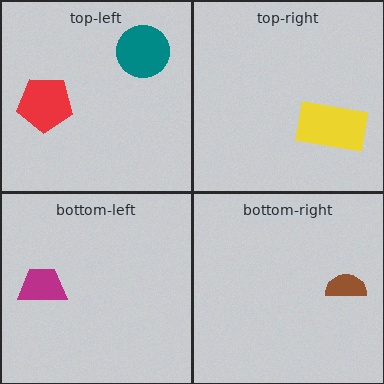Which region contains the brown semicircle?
The bottom-right region.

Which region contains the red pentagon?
The top-left region.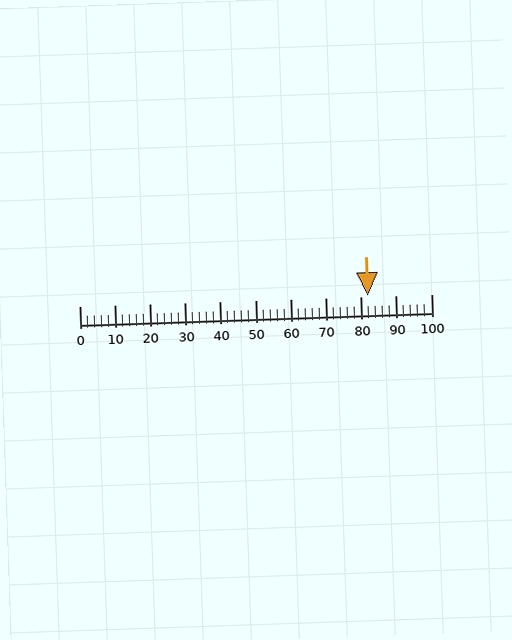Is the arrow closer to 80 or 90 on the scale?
The arrow is closer to 80.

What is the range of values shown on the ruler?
The ruler shows values from 0 to 100.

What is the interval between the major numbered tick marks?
The major tick marks are spaced 10 units apart.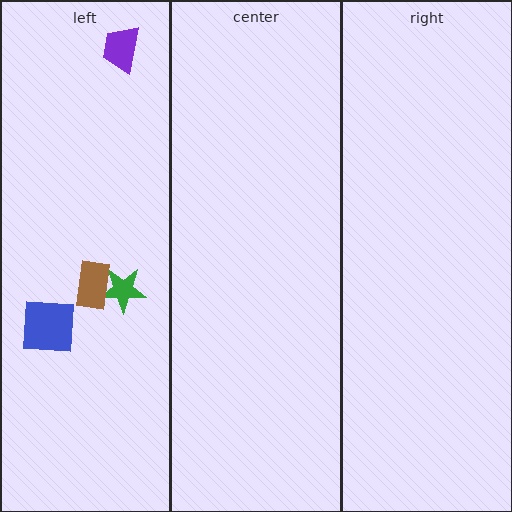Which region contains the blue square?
The left region.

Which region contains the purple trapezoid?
The left region.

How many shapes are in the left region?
4.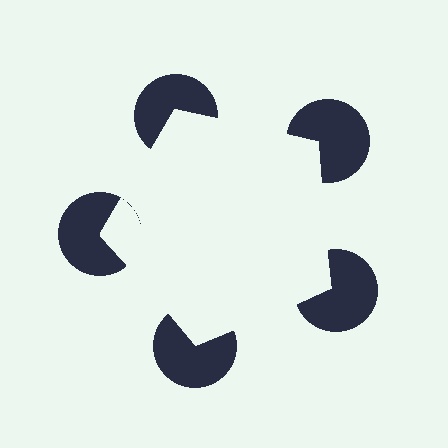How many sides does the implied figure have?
5 sides.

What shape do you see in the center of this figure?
An illusory pentagon — its edges are inferred from the aligned wedge cuts in the pac-man discs, not physically drawn.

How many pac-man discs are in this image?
There are 5 — one at each vertex of the illusory pentagon.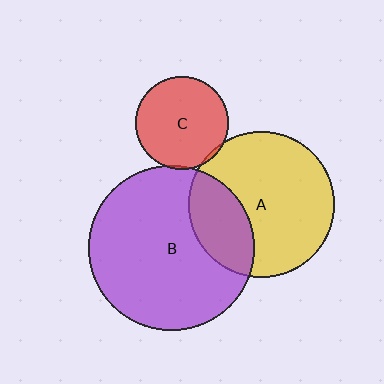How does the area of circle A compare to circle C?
Approximately 2.5 times.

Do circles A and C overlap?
Yes.